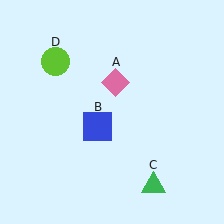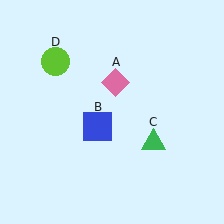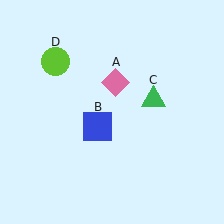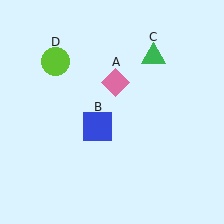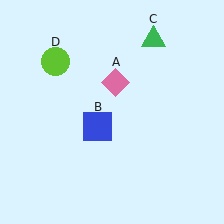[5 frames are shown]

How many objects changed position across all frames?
1 object changed position: green triangle (object C).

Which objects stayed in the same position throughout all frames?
Pink diamond (object A) and blue square (object B) and lime circle (object D) remained stationary.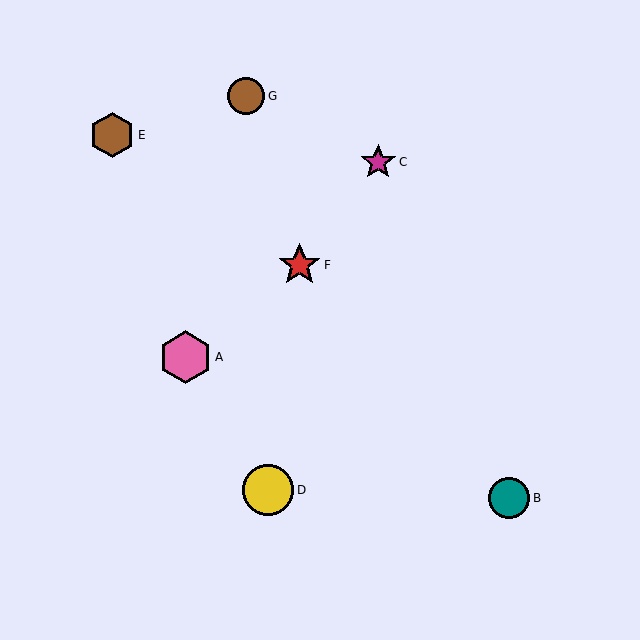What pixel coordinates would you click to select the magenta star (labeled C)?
Click at (378, 162) to select the magenta star C.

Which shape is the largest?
The pink hexagon (labeled A) is the largest.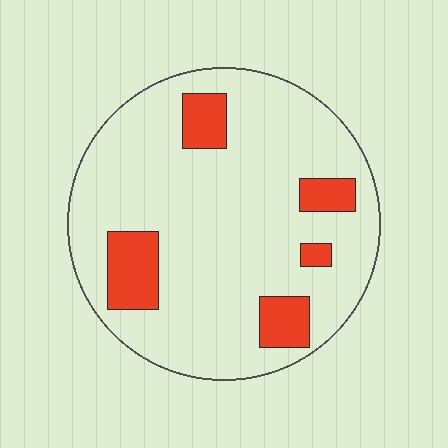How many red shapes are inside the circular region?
5.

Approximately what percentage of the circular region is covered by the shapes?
Approximately 15%.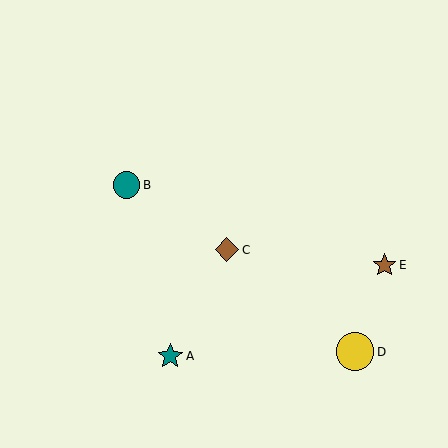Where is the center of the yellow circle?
The center of the yellow circle is at (355, 352).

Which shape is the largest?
The yellow circle (labeled D) is the largest.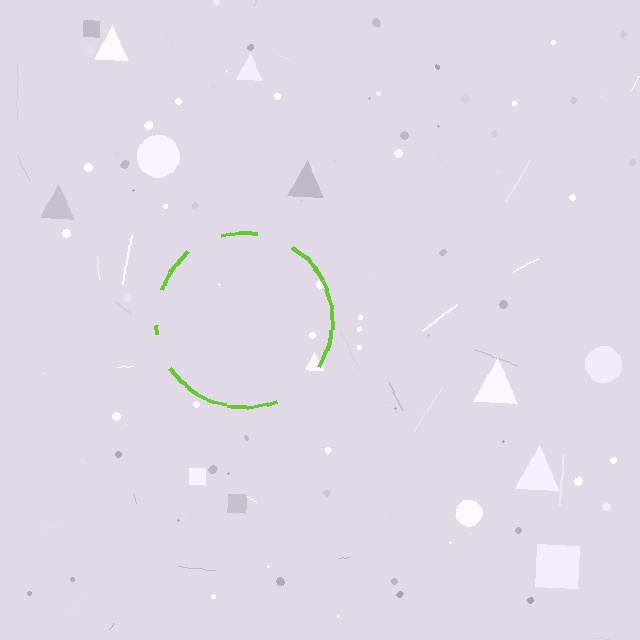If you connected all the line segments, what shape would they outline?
They would outline a circle.